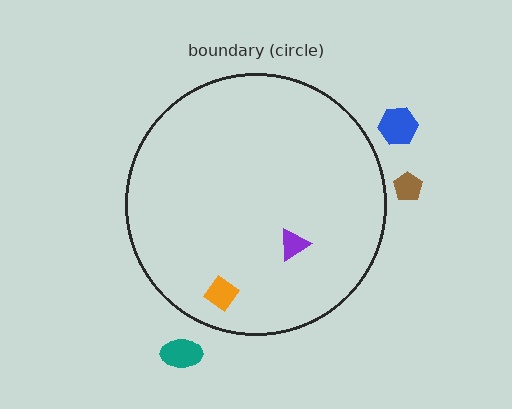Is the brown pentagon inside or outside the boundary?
Outside.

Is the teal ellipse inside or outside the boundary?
Outside.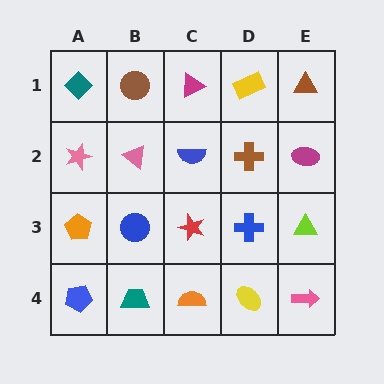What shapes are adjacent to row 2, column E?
A brown triangle (row 1, column E), a lime triangle (row 3, column E), a brown cross (row 2, column D).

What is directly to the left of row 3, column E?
A blue cross.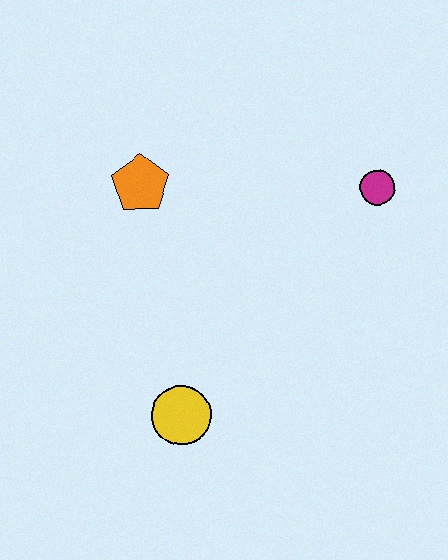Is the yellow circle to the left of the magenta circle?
Yes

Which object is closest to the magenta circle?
The orange pentagon is closest to the magenta circle.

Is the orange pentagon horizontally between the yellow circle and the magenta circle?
No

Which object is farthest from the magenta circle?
The yellow circle is farthest from the magenta circle.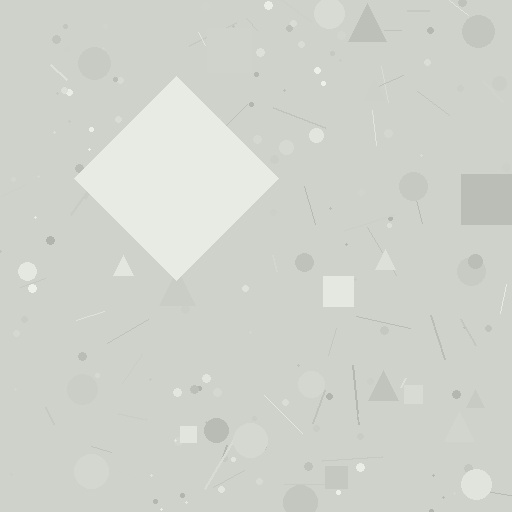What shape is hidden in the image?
A diamond is hidden in the image.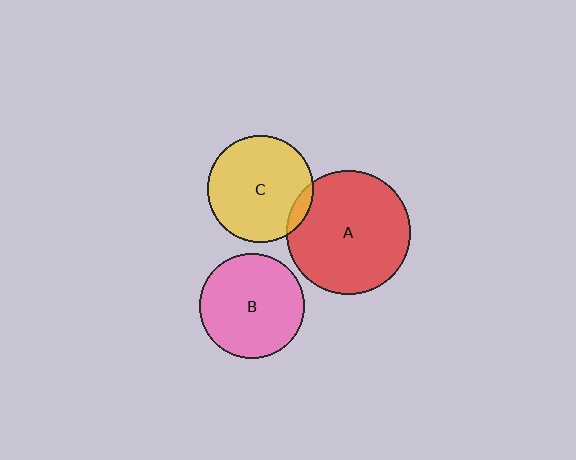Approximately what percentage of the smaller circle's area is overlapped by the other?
Approximately 10%.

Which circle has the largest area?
Circle A (red).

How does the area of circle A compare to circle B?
Approximately 1.4 times.